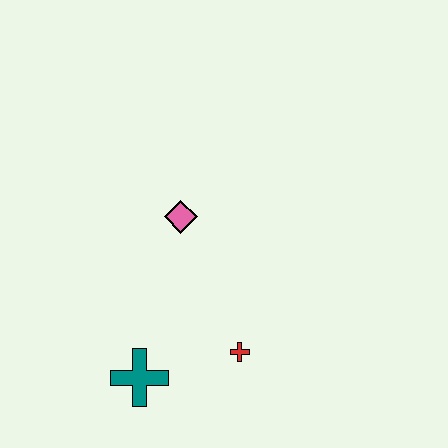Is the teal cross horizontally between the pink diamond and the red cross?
No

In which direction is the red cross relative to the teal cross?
The red cross is to the right of the teal cross.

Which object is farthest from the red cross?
The pink diamond is farthest from the red cross.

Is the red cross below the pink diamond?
Yes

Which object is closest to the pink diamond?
The red cross is closest to the pink diamond.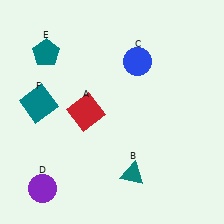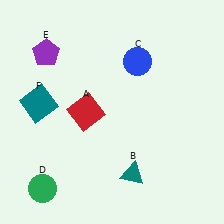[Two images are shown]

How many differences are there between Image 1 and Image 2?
There are 2 differences between the two images.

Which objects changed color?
D changed from purple to green. E changed from teal to purple.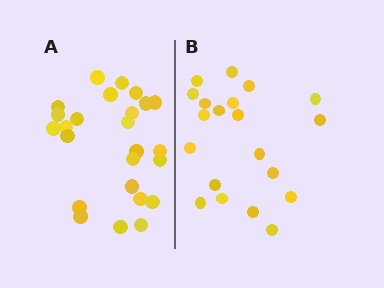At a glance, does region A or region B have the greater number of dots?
Region A (the left region) has more dots.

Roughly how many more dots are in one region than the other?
Region A has about 5 more dots than region B.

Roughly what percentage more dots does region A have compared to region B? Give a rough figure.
About 25% more.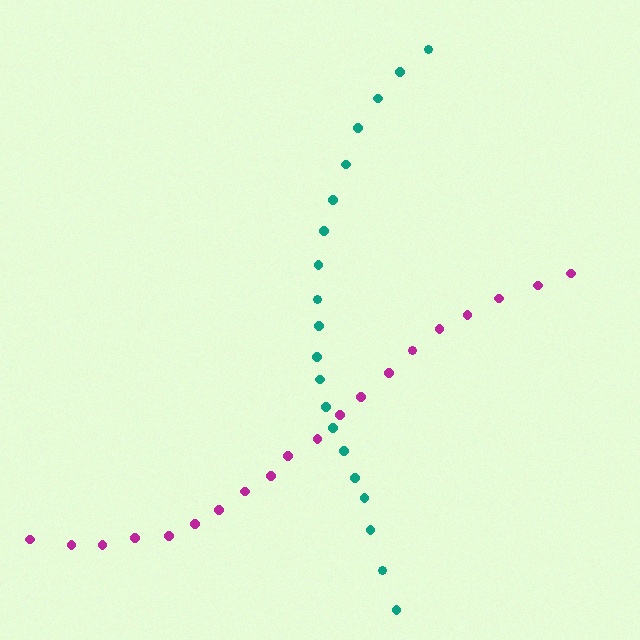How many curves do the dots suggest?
There are 2 distinct paths.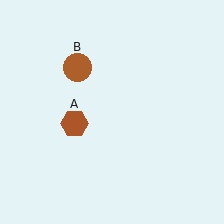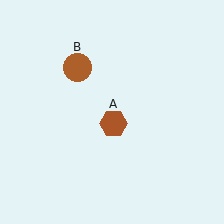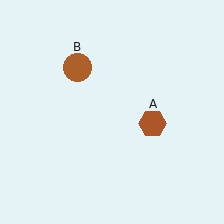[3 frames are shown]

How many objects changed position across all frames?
1 object changed position: brown hexagon (object A).